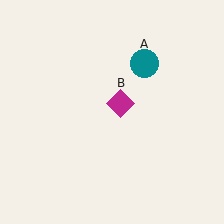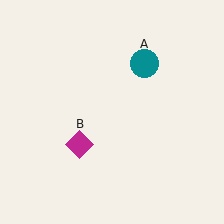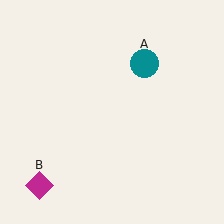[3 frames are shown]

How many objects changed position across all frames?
1 object changed position: magenta diamond (object B).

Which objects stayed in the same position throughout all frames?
Teal circle (object A) remained stationary.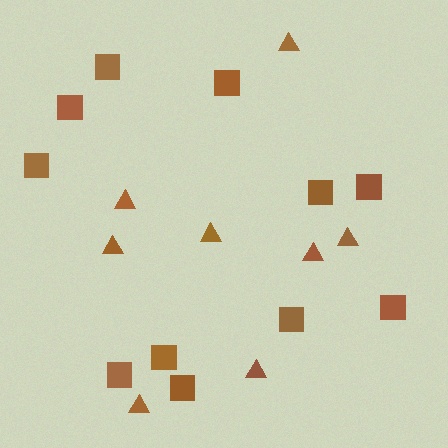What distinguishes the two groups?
There are 2 groups: one group of squares (11) and one group of triangles (8).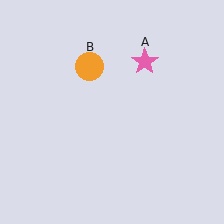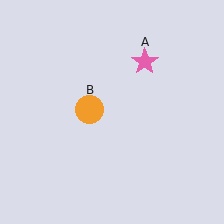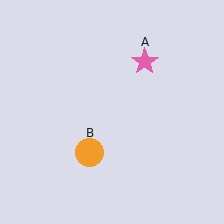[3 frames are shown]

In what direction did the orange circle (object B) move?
The orange circle (object B) moved down.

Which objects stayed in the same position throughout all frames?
Pink star (object A) remained stationary.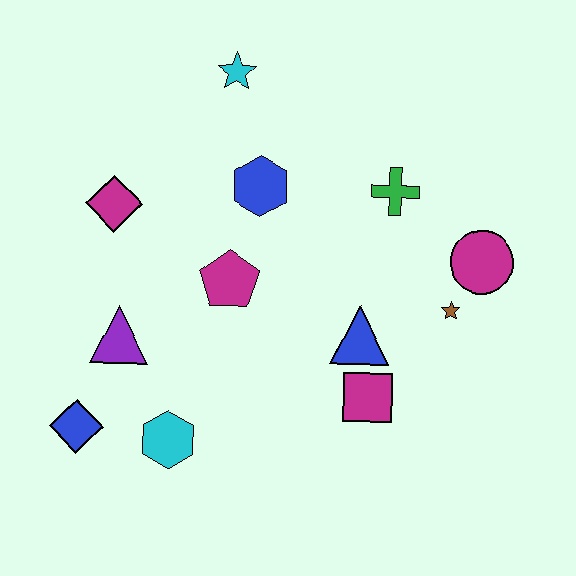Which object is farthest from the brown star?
The blue diamond is farthest from the brown star.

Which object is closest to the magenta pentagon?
The blue hexagon is closest to the magenta pentagon.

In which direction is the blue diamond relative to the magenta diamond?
The blue diamond is below the magenta diamond.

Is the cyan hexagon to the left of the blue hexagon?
Yes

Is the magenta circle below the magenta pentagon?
No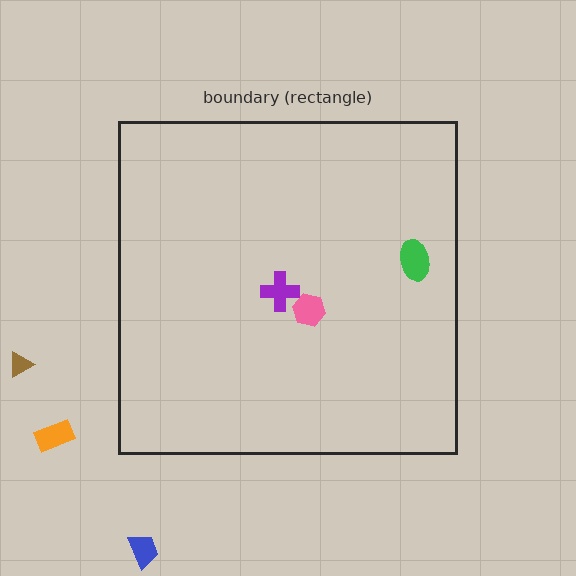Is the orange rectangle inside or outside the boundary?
Outside.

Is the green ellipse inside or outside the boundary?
Inside.